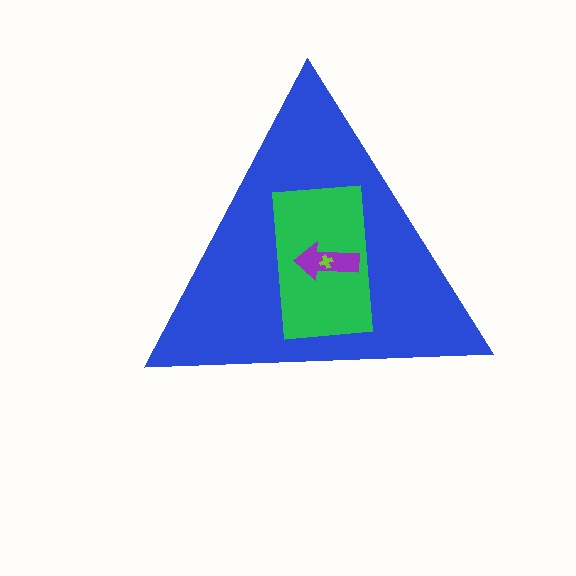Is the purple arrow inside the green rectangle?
Yes.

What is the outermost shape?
The blue triangle.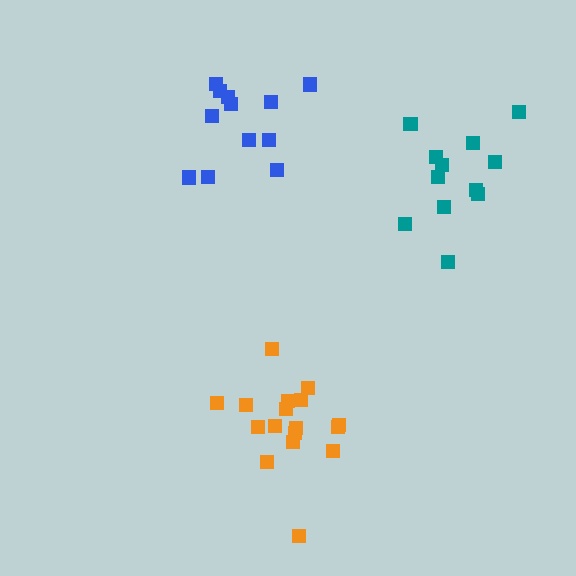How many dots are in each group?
Group 1: 17 dots, Group 2: 12 dots, Group 3: 12 dots (41 total).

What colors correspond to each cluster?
The clusters are colored: orange, blue, teal.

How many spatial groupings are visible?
There are 3 spatial groupings.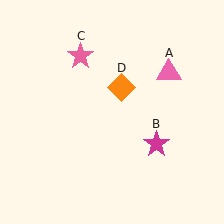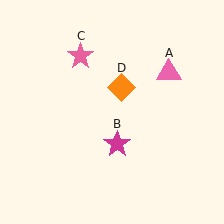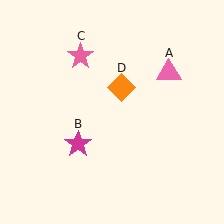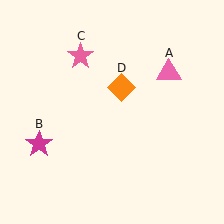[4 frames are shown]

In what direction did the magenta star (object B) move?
The magenta star (object B) moved left.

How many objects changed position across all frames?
1 object changed position: magenta star (object B).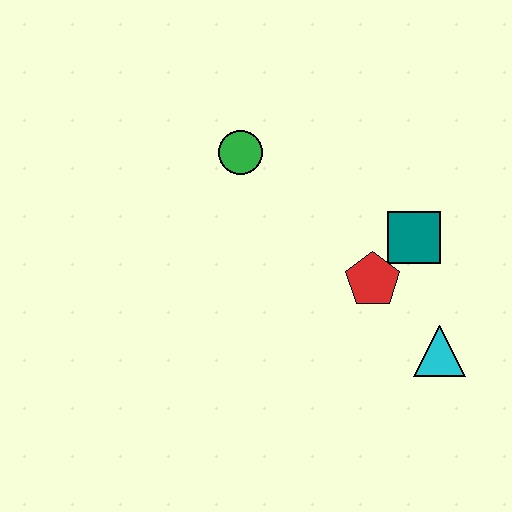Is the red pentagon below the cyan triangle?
No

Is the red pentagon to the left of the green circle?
No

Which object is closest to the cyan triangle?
The red pentagon is closest to the cyan triangle.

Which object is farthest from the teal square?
The green circle is farthest from the teal square.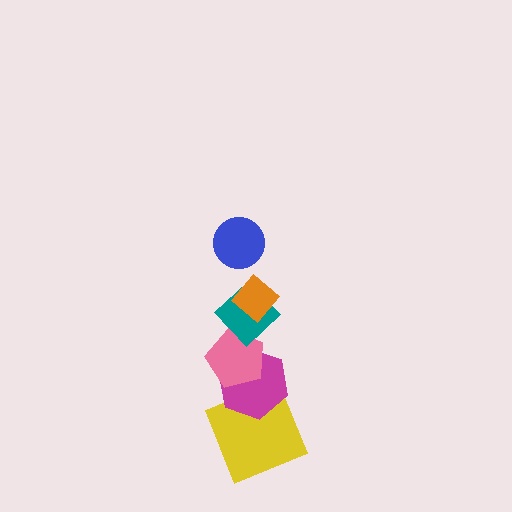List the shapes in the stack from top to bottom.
From top to bottom: the blue circle, the orange diamond, the teal diamond, the pink pentagon, the magenta hexagon, the yellow square.